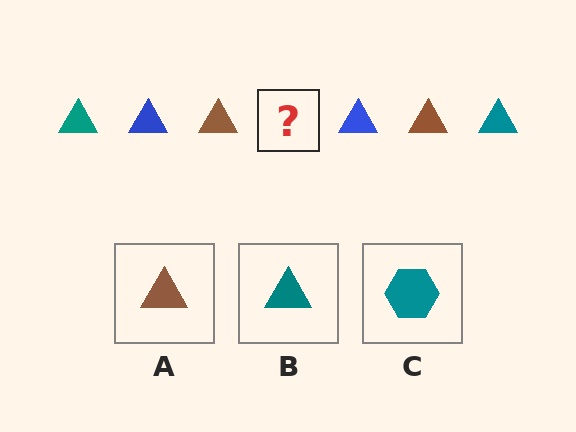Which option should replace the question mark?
Option B.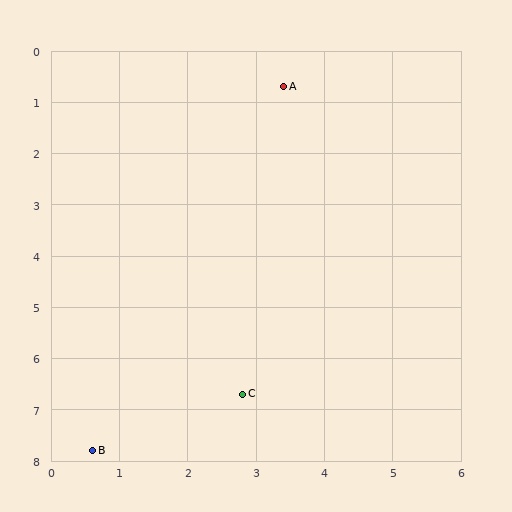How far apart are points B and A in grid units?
Points B and A are about 7.6 grid units apart.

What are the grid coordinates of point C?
Point C is at approximately (2.8, 6.7).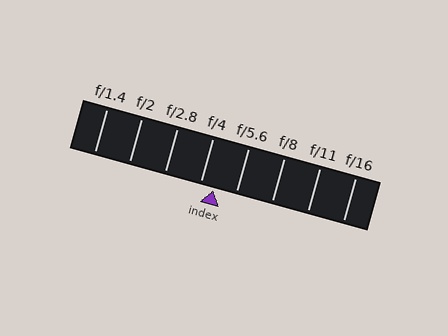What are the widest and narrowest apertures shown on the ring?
The widest aperture shown is f/1.4 and the narrowest is f/16.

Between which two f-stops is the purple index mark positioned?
The index mark is between f/4 and f/5.6.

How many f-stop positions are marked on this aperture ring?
There are 8 f-stop positions marked.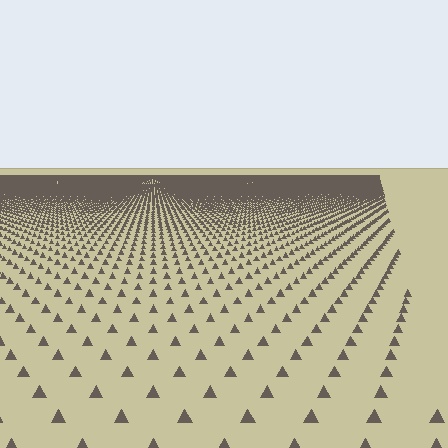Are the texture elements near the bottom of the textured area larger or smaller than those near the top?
Larger. Near the bottom, elements are closer to the viewer and appear at a bigger on-screen size.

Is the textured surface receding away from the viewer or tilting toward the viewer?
The surface is receding away from the viewer. Texture elements get smaller and denser toward the top.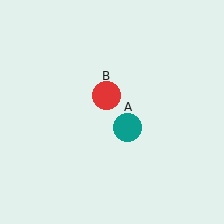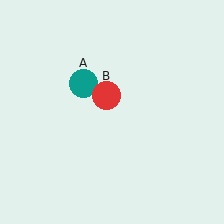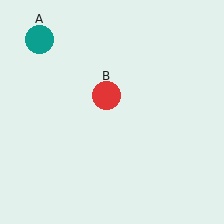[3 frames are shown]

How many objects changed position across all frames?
1 object changed position: teal circle (object A).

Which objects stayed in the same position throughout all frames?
Red circle (object B) remained stationary.